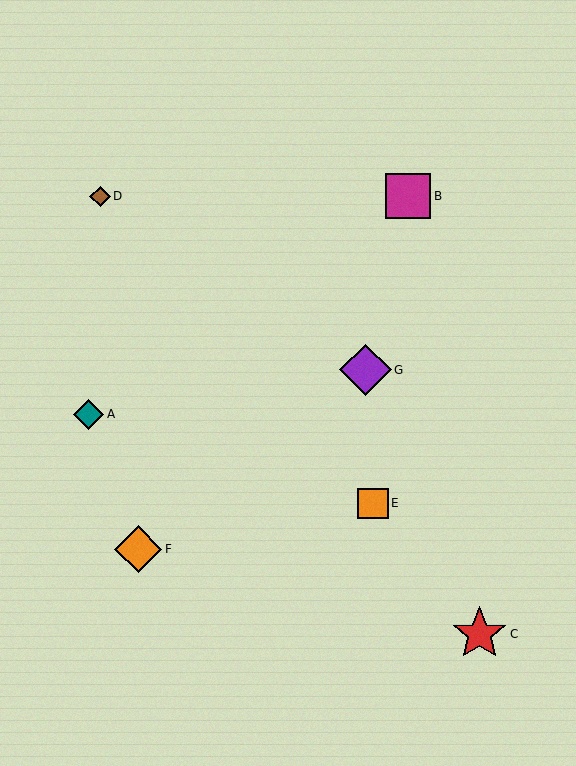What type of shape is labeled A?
Shape A is a teal diamond.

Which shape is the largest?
The red star (labeled C) is the largest.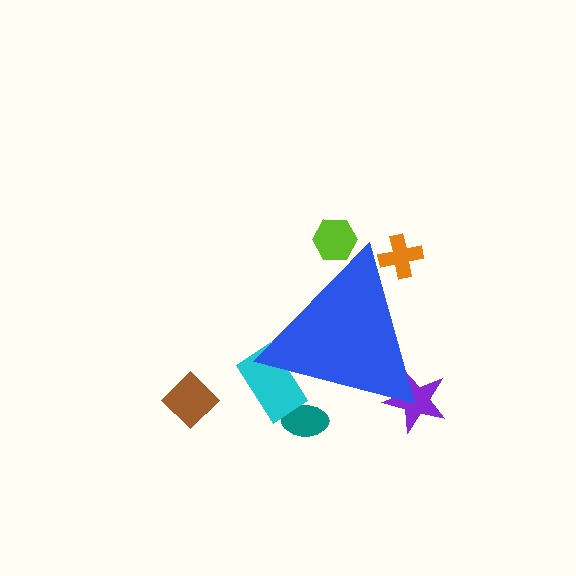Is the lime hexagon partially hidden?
Yes, the lime hexagon is partially hidden behind the blue triangle.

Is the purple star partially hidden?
Yes, the purple star is partially hidden behind the blue triangle.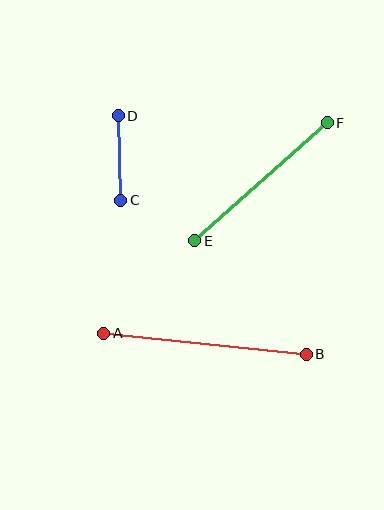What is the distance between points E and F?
The distance is approximately 178 pixels.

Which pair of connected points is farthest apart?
Points A and B are farthest apart.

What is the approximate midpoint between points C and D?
The midpoint is at approximately (119, 158) pixels.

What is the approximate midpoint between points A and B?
The midpoint is at approximately (205, 344) pixels.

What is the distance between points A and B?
The distance is approximately 204 pixels.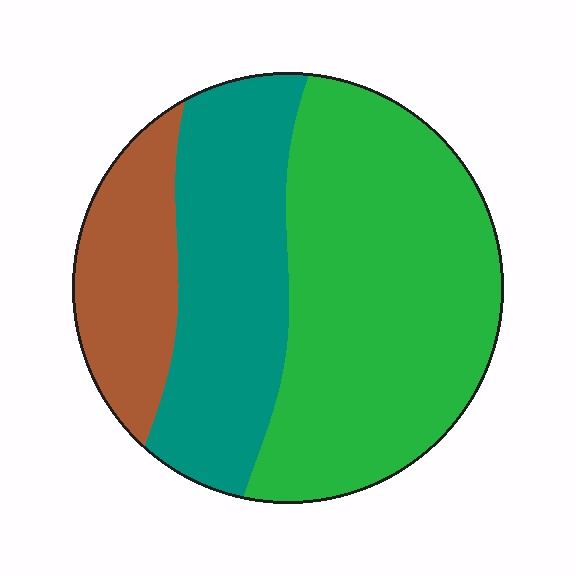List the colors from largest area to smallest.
From largest to smallest: green, teal, brown.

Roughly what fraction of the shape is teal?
Teal takes up about one third (1/3) of the shape.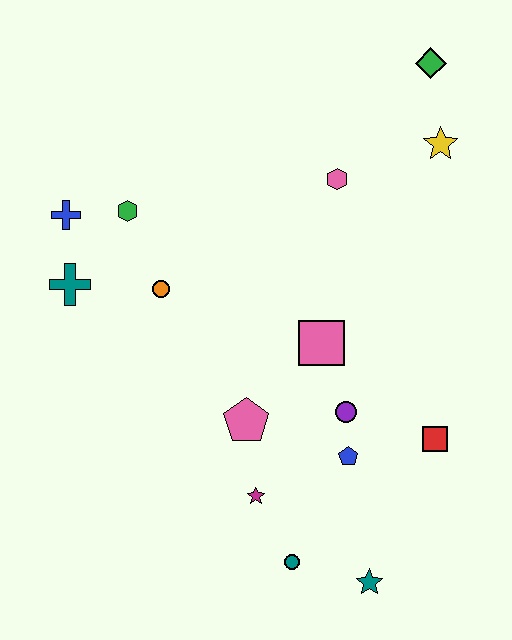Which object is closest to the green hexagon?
The blue cross is closest to the green hexagon.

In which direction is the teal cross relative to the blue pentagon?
The teal cross is to the left of the blue pentagon.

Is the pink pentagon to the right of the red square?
No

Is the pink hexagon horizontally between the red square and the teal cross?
Yes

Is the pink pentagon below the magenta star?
No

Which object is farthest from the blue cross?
The teal star is farthest from the blue cross.